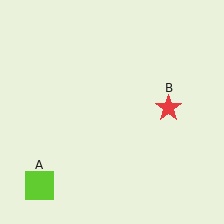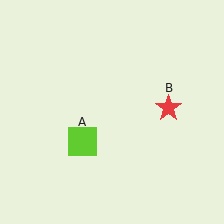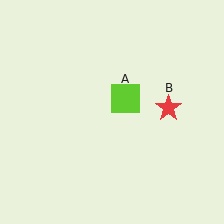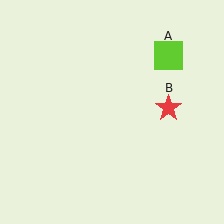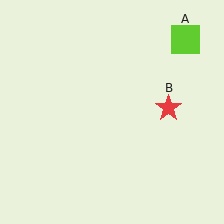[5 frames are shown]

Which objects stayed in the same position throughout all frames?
Red star (object B) remained stationary.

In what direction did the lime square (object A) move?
The lime square (object A) moved up and to the right.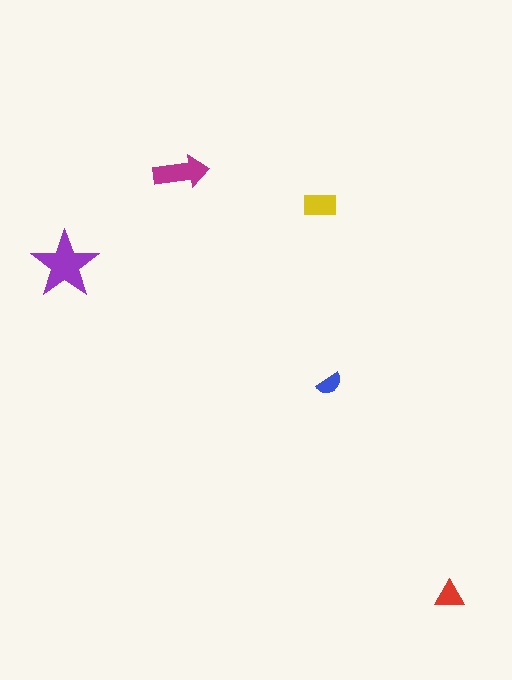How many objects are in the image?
There are 5 objects in the image.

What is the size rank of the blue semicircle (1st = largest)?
5th.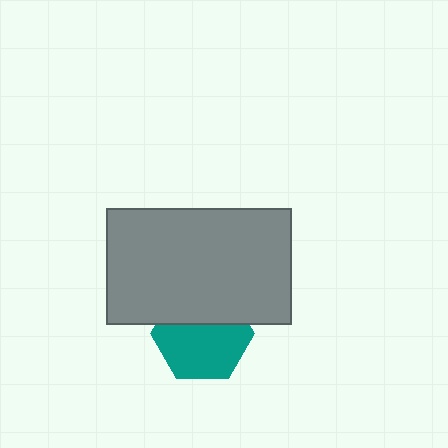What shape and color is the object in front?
The object in front is a gray rectangle.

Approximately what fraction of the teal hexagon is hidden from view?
Roughly 38% of the teal hexagon is hidden behind the gray rectangle.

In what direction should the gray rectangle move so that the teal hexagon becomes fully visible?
The gray rectangle should move up. That is the shortest direction to clear the overlap and leave the teal hexagon fully visible.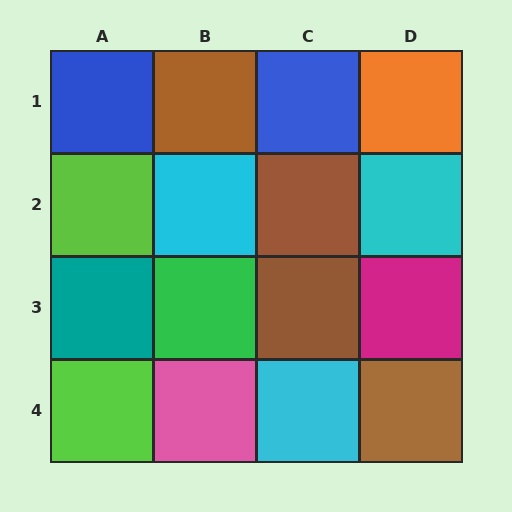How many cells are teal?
1 cell is teal.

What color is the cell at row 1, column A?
Blue.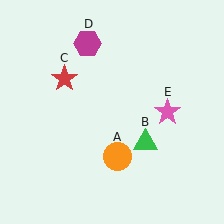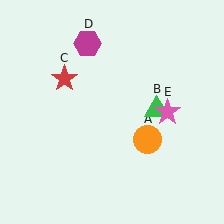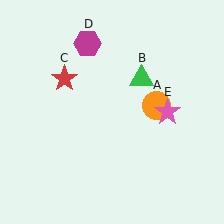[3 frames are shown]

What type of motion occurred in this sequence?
The orange circle (object A), green triangle (object B) rotated counterclockwise around the center of the scene.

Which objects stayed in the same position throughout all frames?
Red star (object C) and magenta hexagon (object D) and pink star (object E) remained stationary.